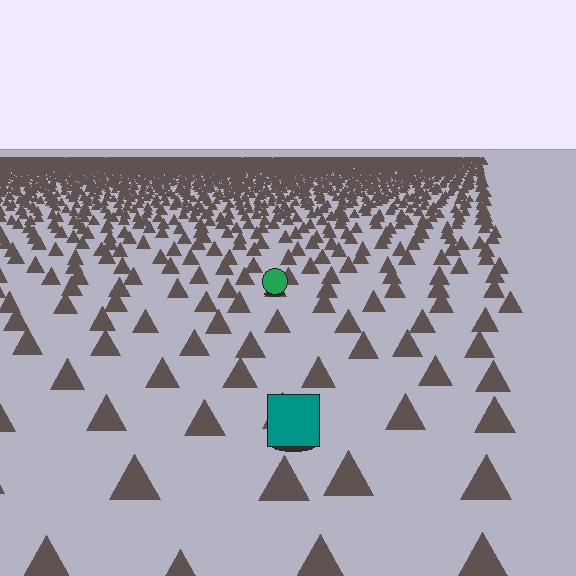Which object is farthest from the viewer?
The green circle is farthest from the viewer. It appears smaller and the ground texture around it is denser.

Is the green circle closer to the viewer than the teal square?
No. The teal square is closer — you can tell from the texture gradient: the ground texture is coarser near it.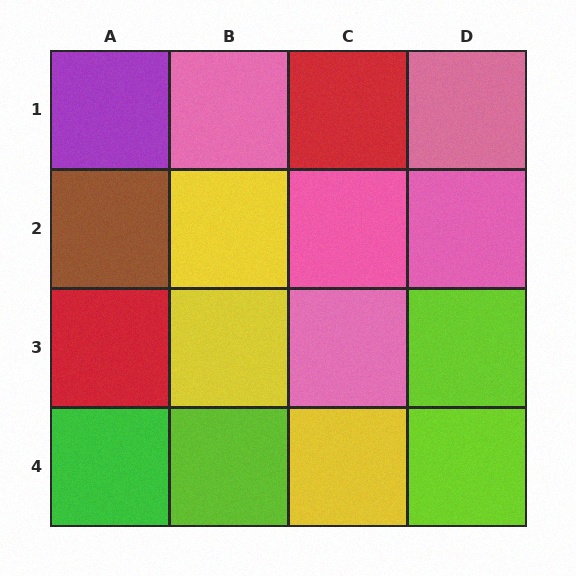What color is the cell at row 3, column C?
Pink.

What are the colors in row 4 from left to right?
Green, lime, yellow, lime.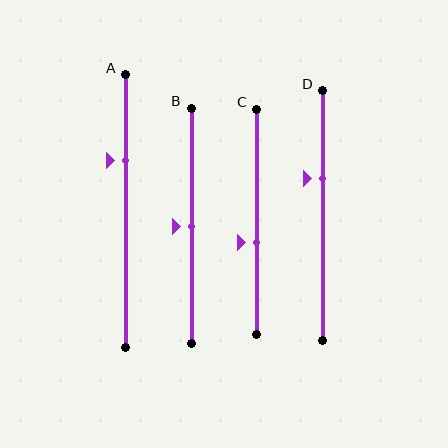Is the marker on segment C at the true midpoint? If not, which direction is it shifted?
No, the marker on segment C is shifted downward by about 9% of the segment length.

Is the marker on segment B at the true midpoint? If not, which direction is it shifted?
Yes, the marker on segment B is at the true midpoint.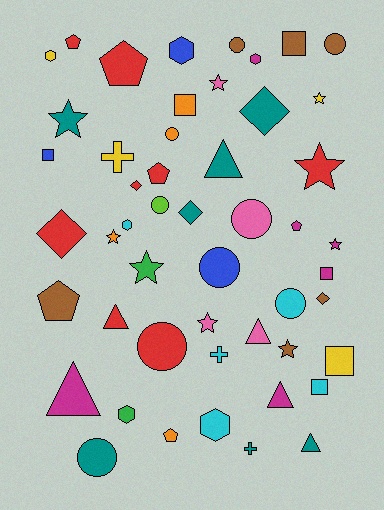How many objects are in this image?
There are 50 objects.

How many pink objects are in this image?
There are 4 pink objects.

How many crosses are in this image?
There are 3 crosses.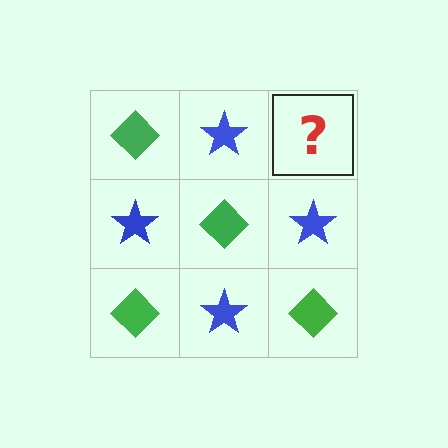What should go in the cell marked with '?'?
The missing cell should contain a green diamond.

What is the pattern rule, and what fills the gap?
The rule is that it alternates green diamond and blue star in a checkerboard pattern. The gap should be filled with a green diamond.